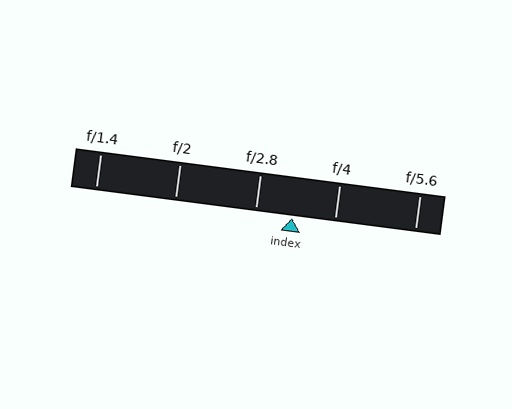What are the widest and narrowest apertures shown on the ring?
The widest aperture shown is f/1.4 and the narrowest is f/5.6.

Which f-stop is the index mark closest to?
The index mark is closest to f/2.8.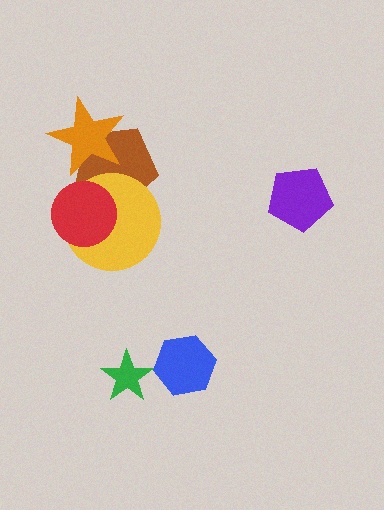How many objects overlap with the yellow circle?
2 objects overlap with the yellow circle.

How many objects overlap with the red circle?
2 objects overlap with the red circle.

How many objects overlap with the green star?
0 objects overlap with the green star.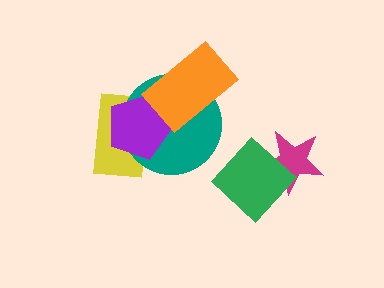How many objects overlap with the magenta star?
1 object overlaps with the magenta star.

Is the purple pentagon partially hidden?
Yes, it is partially covered by another shape.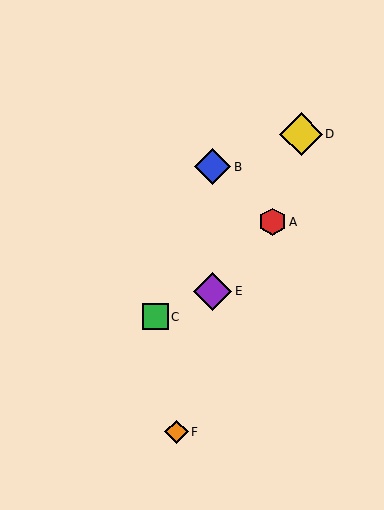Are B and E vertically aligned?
Yes, both are at x≈213.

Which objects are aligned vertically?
Objects B, E are aligned vertically.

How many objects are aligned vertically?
2 objects (B, E) are aligned vertically.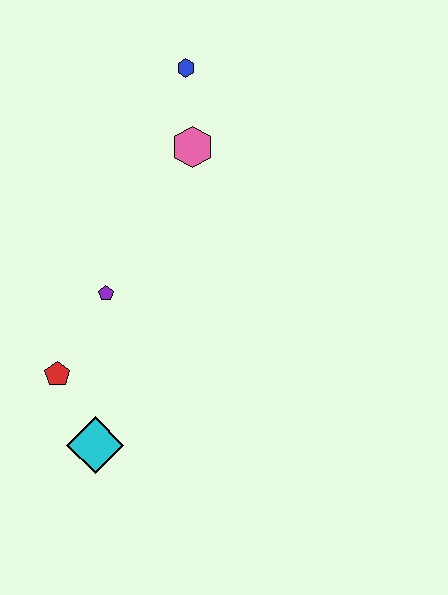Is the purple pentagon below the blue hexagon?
Yes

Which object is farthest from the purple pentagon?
The blue hexagon is farthest from the purple pentagon.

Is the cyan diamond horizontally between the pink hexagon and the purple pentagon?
No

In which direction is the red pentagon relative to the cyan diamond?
The red pentagon is above the cyan diamond.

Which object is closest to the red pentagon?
The cyan diamond is closest to the red pentagon.